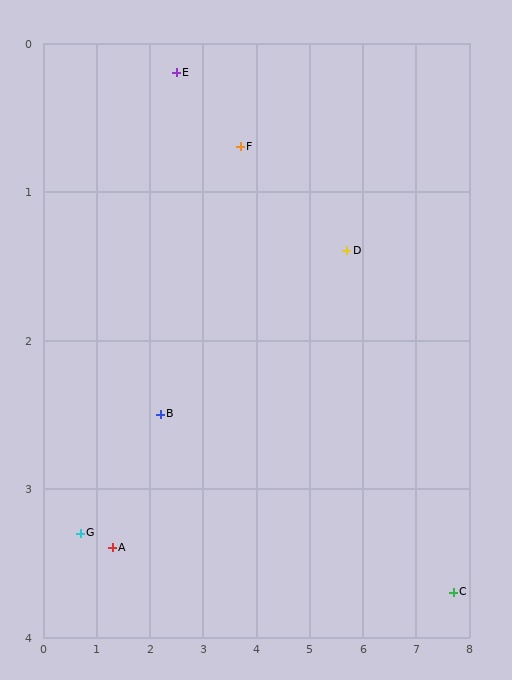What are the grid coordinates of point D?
Point D is at approximately (5.7, 1.4).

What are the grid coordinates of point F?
Point F is at approximately (3.7, 0.7).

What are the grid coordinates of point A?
Point A is at approximately (1.3, 3.4).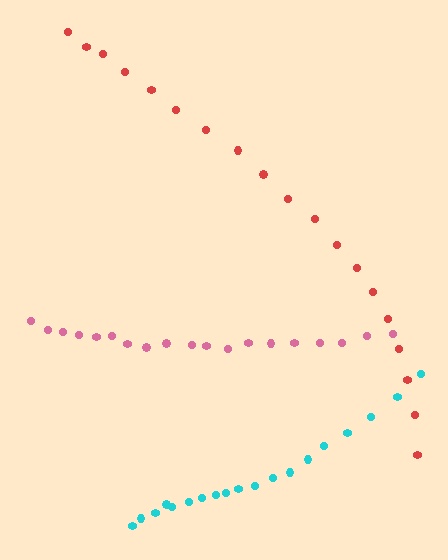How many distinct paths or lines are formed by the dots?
There are 3 distinct paths.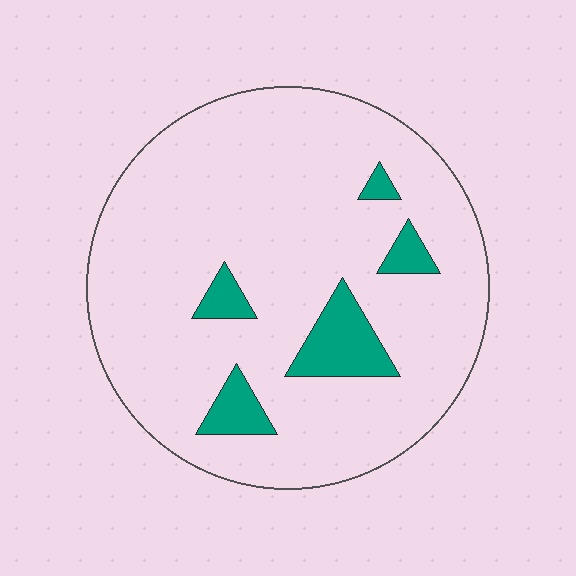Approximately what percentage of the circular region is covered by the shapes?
Approximately 10%.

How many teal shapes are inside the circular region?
5.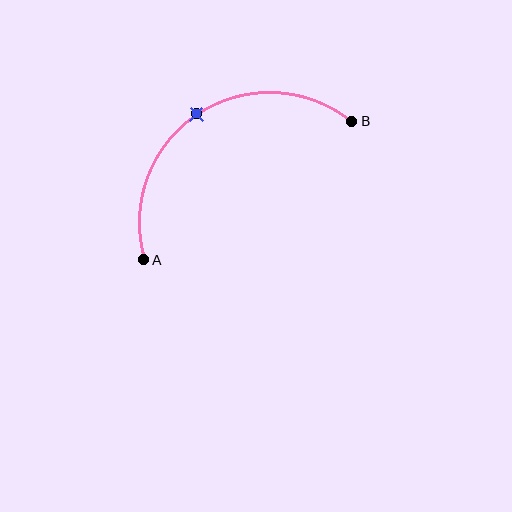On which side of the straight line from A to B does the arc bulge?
The arc bulges above the straight line connecting A and B.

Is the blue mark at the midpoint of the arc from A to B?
Yes. The blue mark lies on the arc at equal arc-length from both A and B — it is the arc midpoint.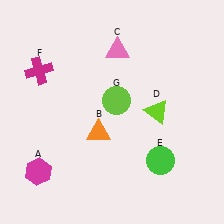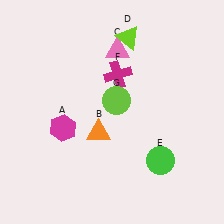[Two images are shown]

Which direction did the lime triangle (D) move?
The lime triangle (D) moved up.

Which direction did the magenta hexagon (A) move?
The magenta hexagon (A) moved up.